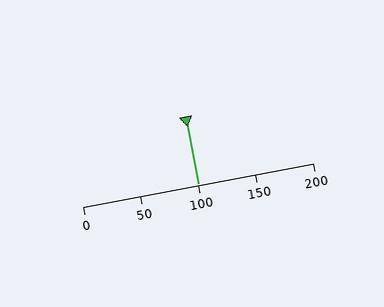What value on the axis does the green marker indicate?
The marker indicates approximately 100.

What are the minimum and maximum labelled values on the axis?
The axis runs from 0 to 200.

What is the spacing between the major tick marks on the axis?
The major ticks are spaced 50 apart.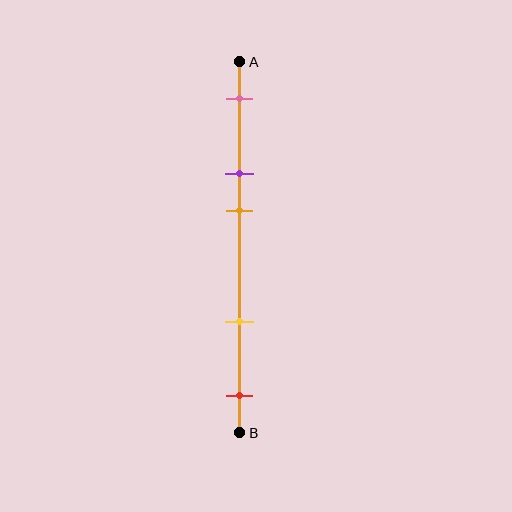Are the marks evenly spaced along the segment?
No, the marks are not evenly spaced.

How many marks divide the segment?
There are 5 marks dividing the segment.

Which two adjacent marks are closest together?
The purple and orange marks are the closest adjacent pair.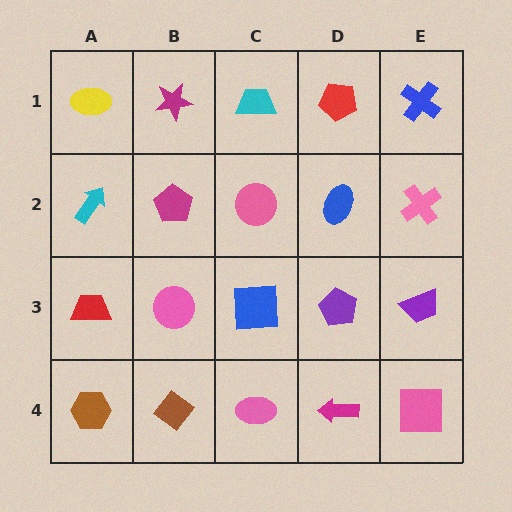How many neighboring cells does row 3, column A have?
3.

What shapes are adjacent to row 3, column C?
A pink circle (row 2, column C), a pink ellipse (row 4, column C), a pink circle (row 3, column B), a purple pentagon (row 3, column D).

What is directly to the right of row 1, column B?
A cyan trapezoid.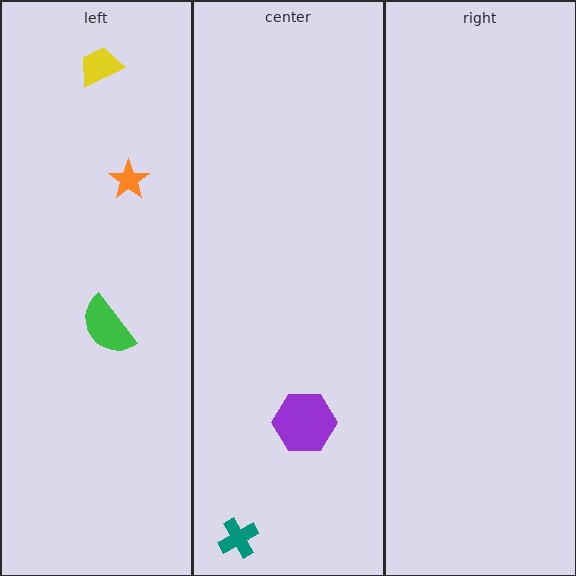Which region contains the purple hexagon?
The center region.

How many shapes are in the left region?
3.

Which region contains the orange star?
The left region.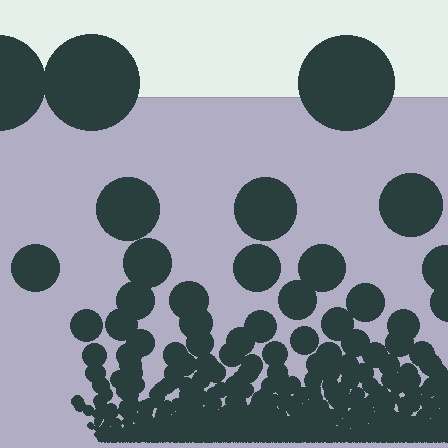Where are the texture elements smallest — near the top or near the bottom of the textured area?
Near the bottom.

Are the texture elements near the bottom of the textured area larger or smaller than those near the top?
Smaller. The gradient is inverted — elements near the bottom are smaller and denser.